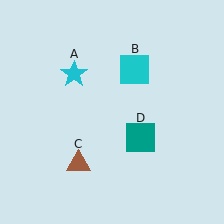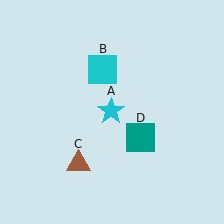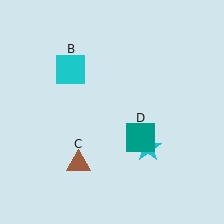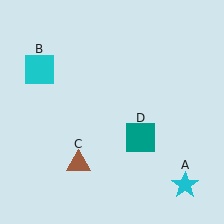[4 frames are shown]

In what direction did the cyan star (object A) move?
The cyan star (object A) moved down and to the right.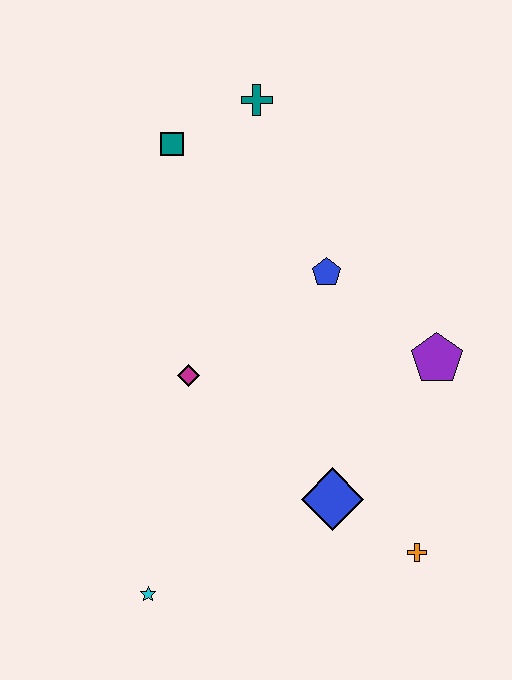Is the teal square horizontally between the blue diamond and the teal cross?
No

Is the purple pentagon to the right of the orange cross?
Yes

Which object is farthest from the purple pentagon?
The cyan star is farthest from the purple pentagon.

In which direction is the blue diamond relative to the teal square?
The blue diamond is below the teal square.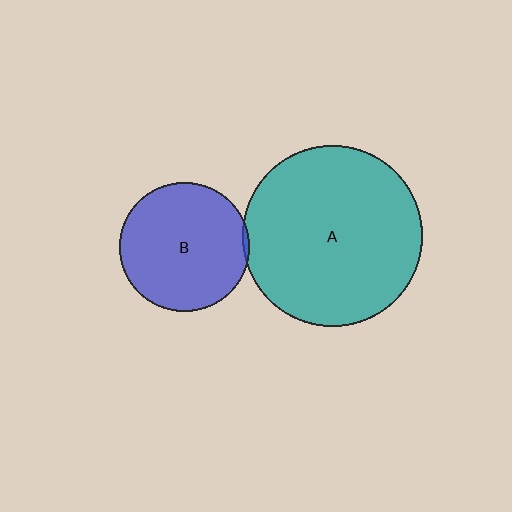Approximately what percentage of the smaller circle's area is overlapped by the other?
Approximately 5%.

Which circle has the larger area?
Circle A (teal).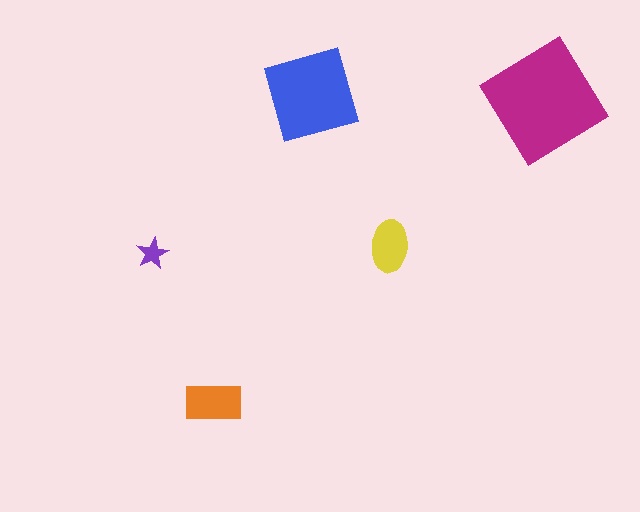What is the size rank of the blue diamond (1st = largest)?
2nd.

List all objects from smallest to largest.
The purple star, the yellow ellipse, the orange rectangle, the blue diamond, the magenta diamond.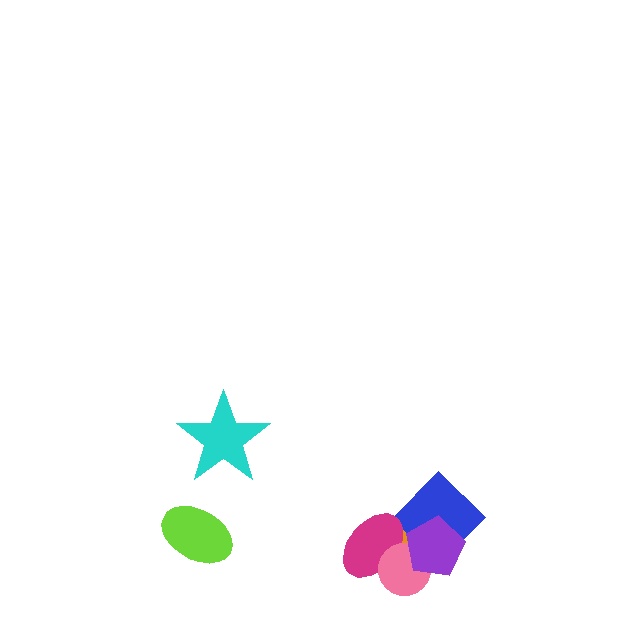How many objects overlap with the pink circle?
3 objects overlap with the pink circle.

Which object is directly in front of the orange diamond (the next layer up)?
The blue diamond is directly in front of the orange diamond.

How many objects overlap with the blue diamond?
2 objects overlap with the blue diamond.